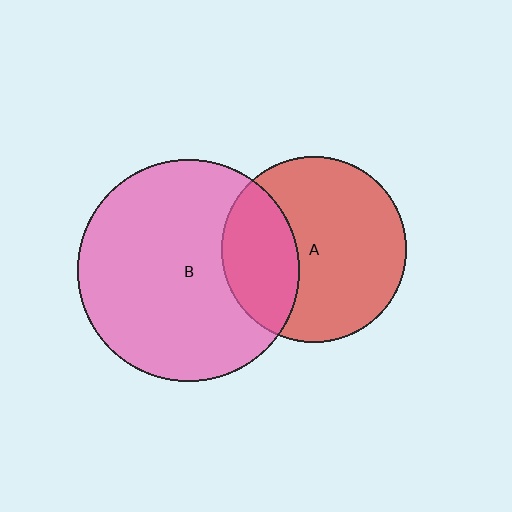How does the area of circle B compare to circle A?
Approximately 1.4 times.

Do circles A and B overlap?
Yes.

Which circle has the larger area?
Circle B (pink).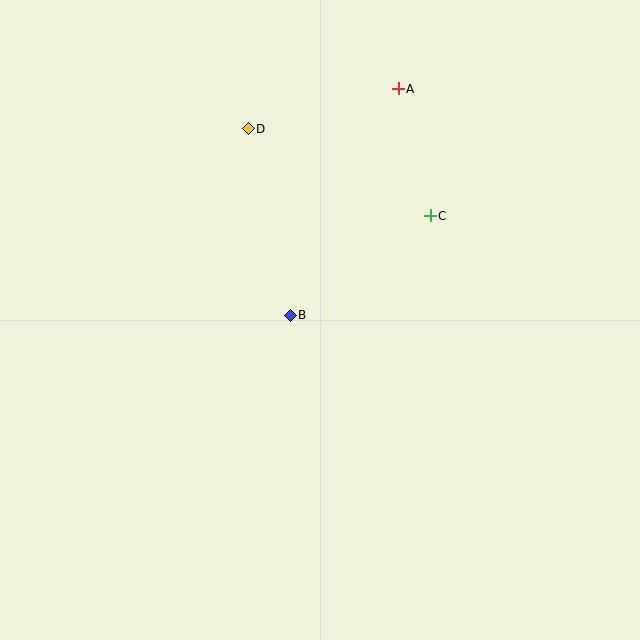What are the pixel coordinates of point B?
Point B is at (290, 315).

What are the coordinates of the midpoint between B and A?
The midpoint between B and A is at (344, 202).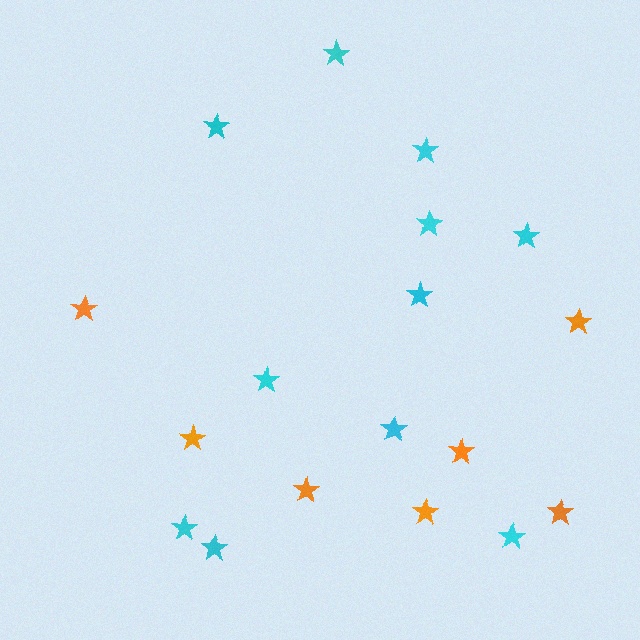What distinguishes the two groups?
There are 2 groups: one group of orange stars (7) and one group of cyan stars (11).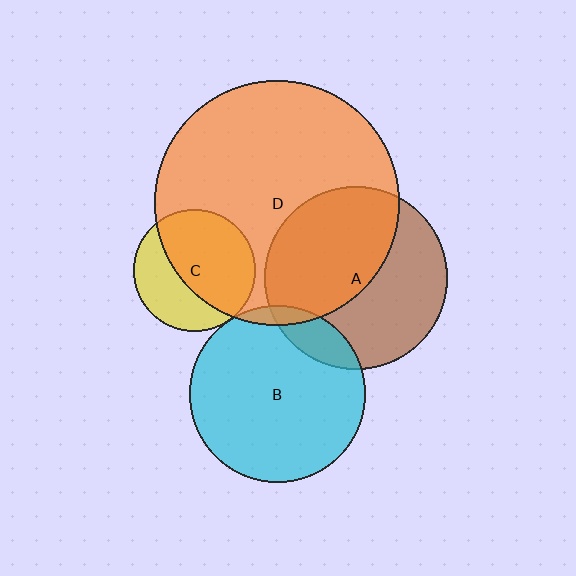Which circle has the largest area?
Circle D (orange).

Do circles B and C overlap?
Yes.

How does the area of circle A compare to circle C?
Approximately 2.2 times.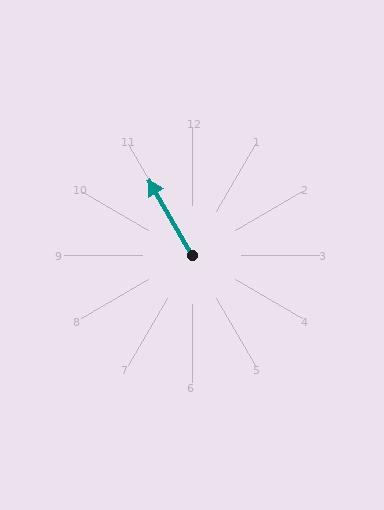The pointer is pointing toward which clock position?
Roughly 11 o'clock.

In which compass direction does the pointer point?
Northwest.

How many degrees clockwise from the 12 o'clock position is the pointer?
Approximately 330 degrees.